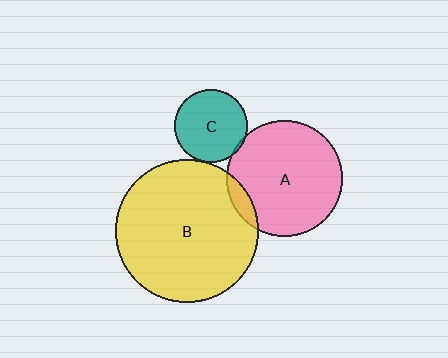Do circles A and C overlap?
Yes.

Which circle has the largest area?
Circle B (yellow).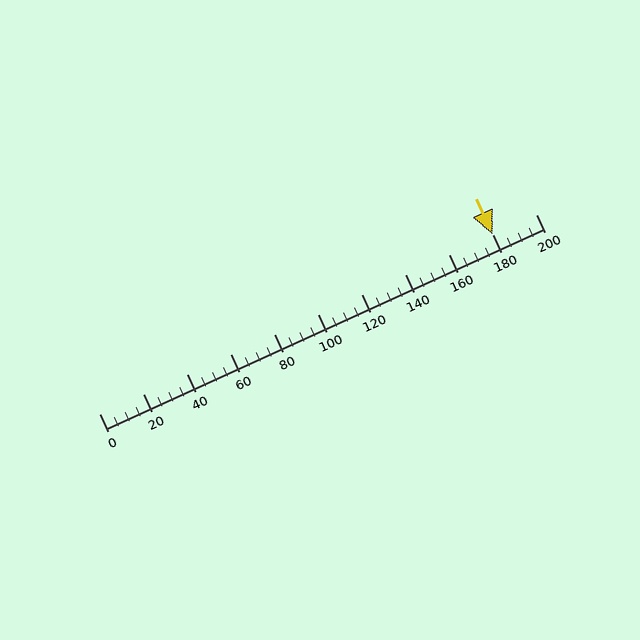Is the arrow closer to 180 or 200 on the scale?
The arrow is closer to 180.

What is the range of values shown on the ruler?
The ruler shows values from 0 to 200.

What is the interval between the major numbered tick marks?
The major tick marks are spaced 20 units apart.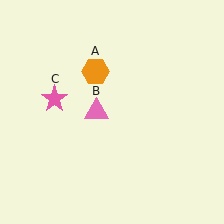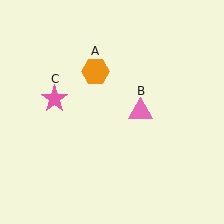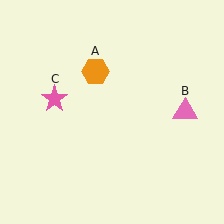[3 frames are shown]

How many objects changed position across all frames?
1 object changed position: pink triangle (object B).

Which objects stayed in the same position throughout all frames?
Orange hexagon (object A) and pink star (object C) remained stationary.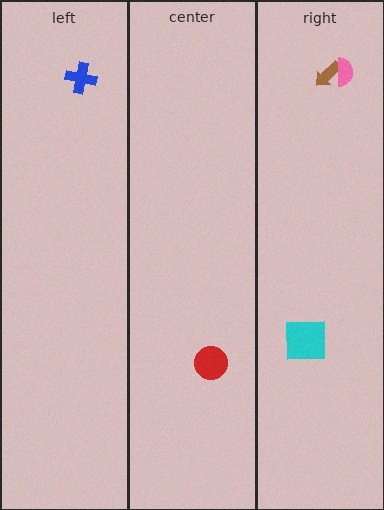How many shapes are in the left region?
1.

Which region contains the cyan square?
The right region.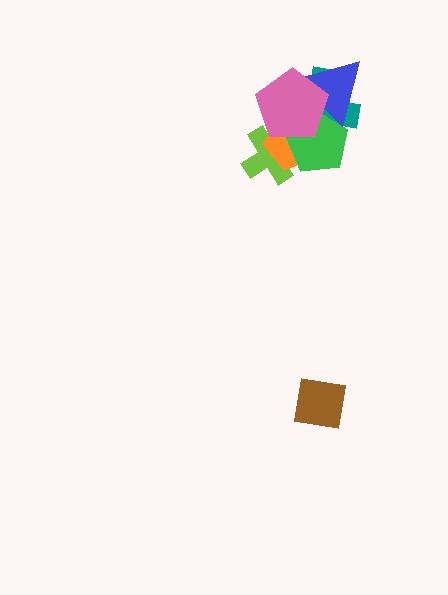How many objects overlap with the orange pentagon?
4 objects overlap with the orange pentagon.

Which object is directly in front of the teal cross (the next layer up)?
The green pentagon is directly in front of the teal cross.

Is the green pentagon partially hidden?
Yes, it is partially covered by another shape.